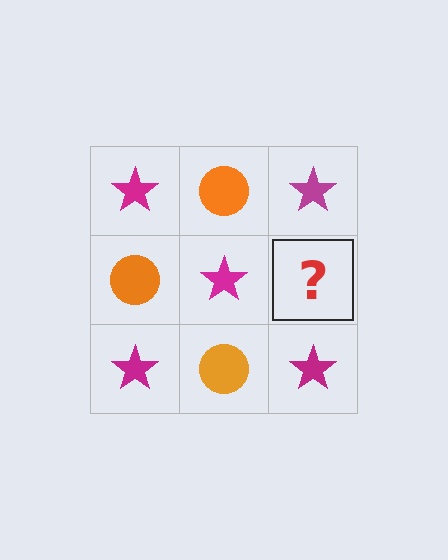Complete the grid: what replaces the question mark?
The question mark should be replaced with an orange circle.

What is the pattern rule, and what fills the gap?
The rule is that it alternates magenta star and orange circle in a checkerboard pattern. The gap should be filled with an orange circle.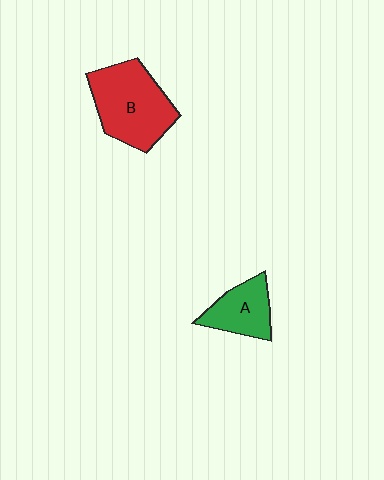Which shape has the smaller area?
Shape A (green).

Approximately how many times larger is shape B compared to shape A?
Approximately 1.8 times.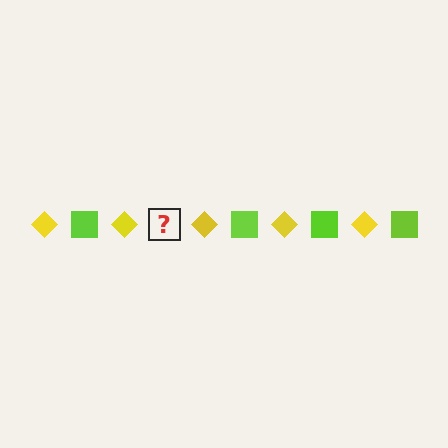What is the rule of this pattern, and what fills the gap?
The rule is that the pattern alternates between yellow diamond and lime square. The gap should be filled with a lime square.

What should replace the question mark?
The question mark should be replaced with a lime square.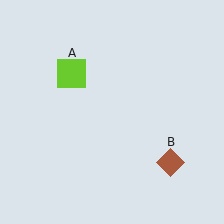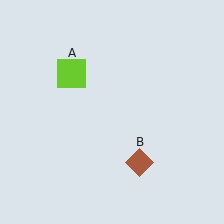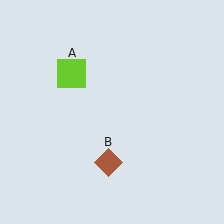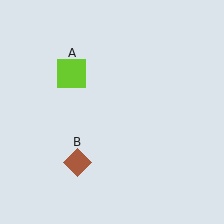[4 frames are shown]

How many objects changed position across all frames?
1 object changed position: brown diamond (object B).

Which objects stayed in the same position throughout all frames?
Lime square (object A) remained stationary.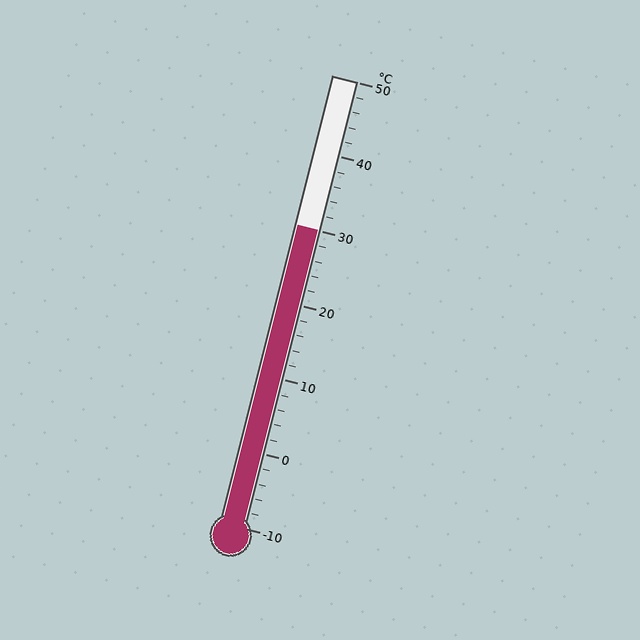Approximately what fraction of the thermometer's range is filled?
The thermometer is filled to approximately 65% of its range.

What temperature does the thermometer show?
The thermometer shows approximately 30°C.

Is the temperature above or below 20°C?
The temperature is above 20°C.